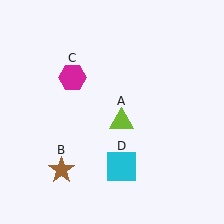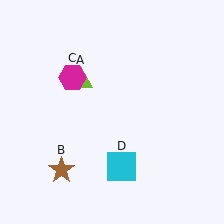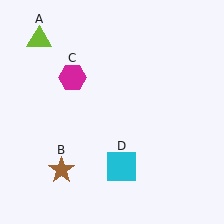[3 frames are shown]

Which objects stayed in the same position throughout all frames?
Brown star (object B) and magenta hexagon (object C) and cyan square (object D) remained stationary.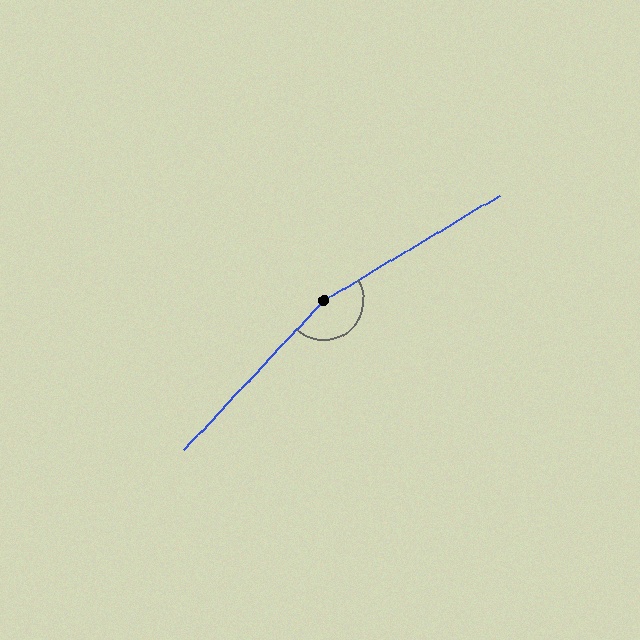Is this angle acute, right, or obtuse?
It is obtuse.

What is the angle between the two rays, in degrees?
Approximately 164 degrees.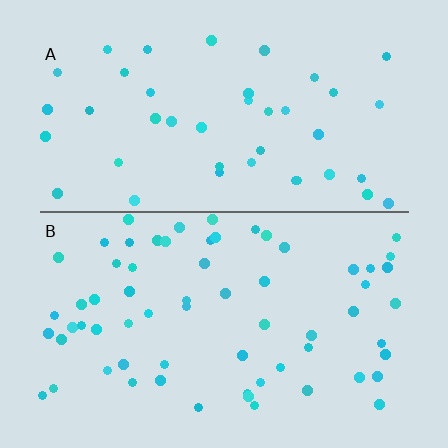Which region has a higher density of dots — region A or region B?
B (the bottom).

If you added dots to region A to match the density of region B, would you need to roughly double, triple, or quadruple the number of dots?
Approximately double.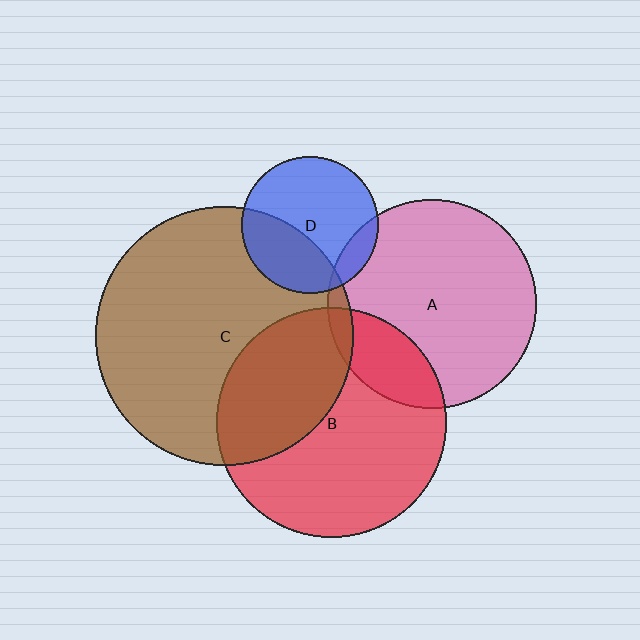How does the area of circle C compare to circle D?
Approximately 3.6 times.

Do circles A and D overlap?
Yes.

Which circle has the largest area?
Circle C (brown).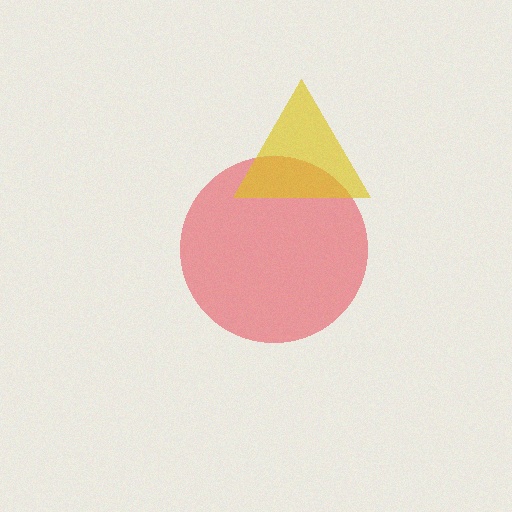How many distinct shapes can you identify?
There are 2 distinct shapes: a red circle, a yellow triangle.